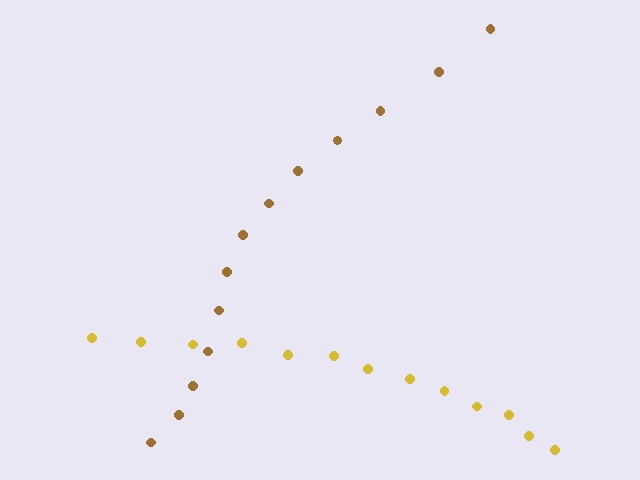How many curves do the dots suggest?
There are 2 distinct paths.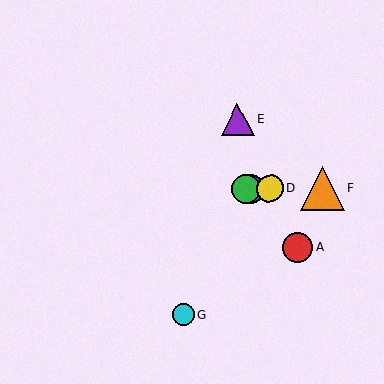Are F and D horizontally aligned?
Yes, both are at y≈188.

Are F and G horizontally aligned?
No, F is at y≈188 and G is at y≈315.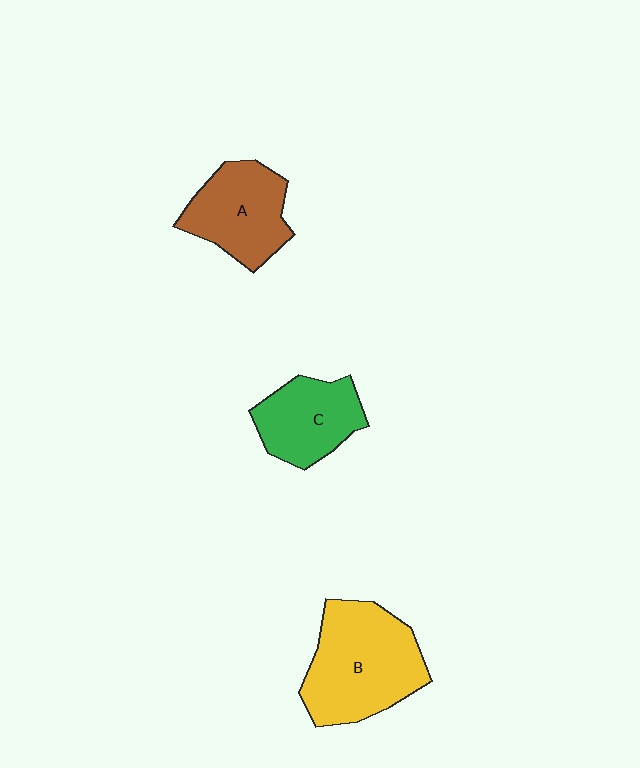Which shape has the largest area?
Shape B (yellow).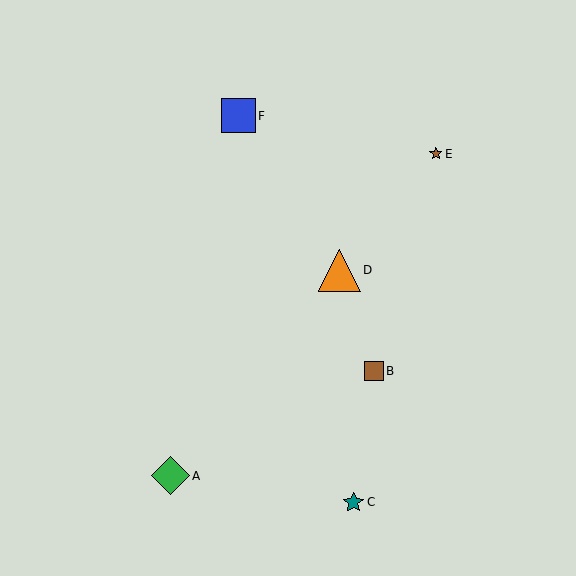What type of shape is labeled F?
Shape F is a blue square.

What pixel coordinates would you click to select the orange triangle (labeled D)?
Click at (339, 270) to select the orange triangle D.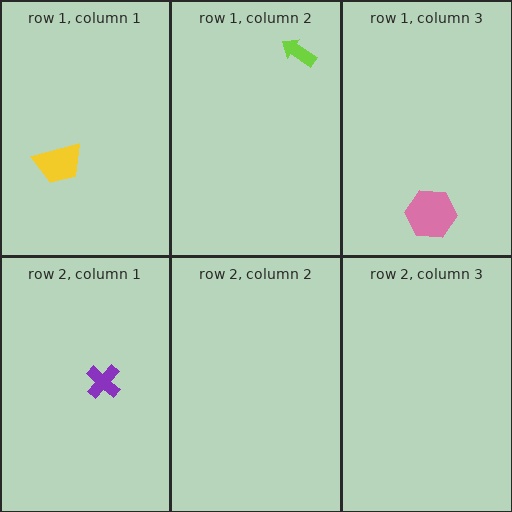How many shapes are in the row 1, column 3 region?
1.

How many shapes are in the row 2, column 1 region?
1.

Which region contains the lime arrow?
The row 1, column 2 region.